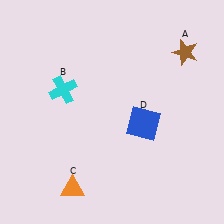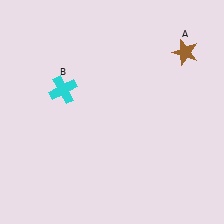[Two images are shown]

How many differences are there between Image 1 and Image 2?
There are 2 differences between the two images.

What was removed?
The blue square (D), the orange triangle (C) were removed in Image 2.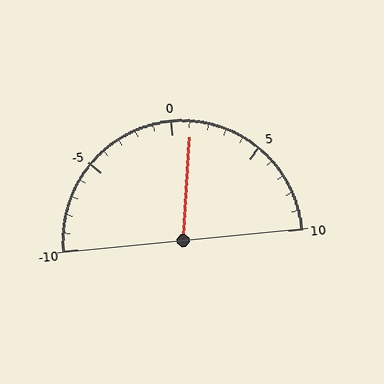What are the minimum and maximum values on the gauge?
The gauge ranges from -10 to 10.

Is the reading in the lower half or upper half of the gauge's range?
The reading is in the upper half of the range (-10 to 10).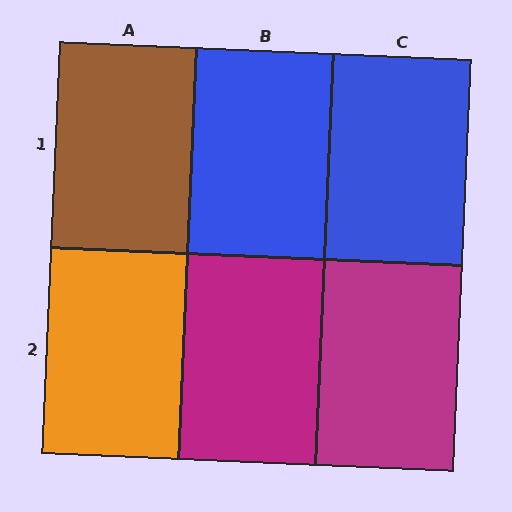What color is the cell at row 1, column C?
Blue.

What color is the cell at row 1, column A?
Brown.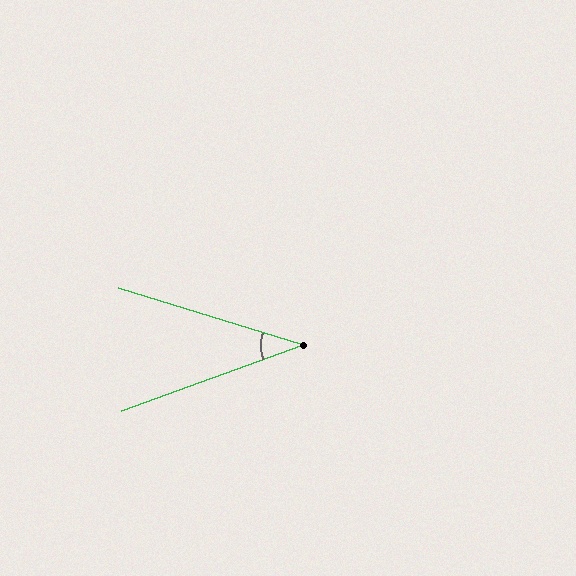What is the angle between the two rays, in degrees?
Approximately 37 degrees.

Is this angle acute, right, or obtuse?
It is acute.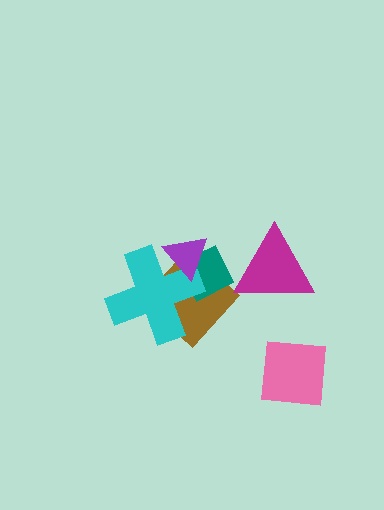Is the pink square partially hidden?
No, no other shape covers it.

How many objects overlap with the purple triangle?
3 objects overlap with the purple triangle.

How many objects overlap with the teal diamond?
4 objects overlap with the teal diamond.